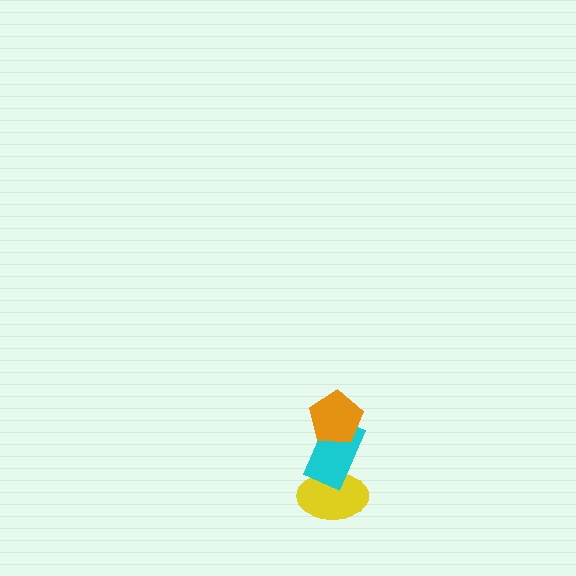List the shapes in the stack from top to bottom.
From top to bottom: the orange pentagon, the cyan rectangle, the yellow ellipse.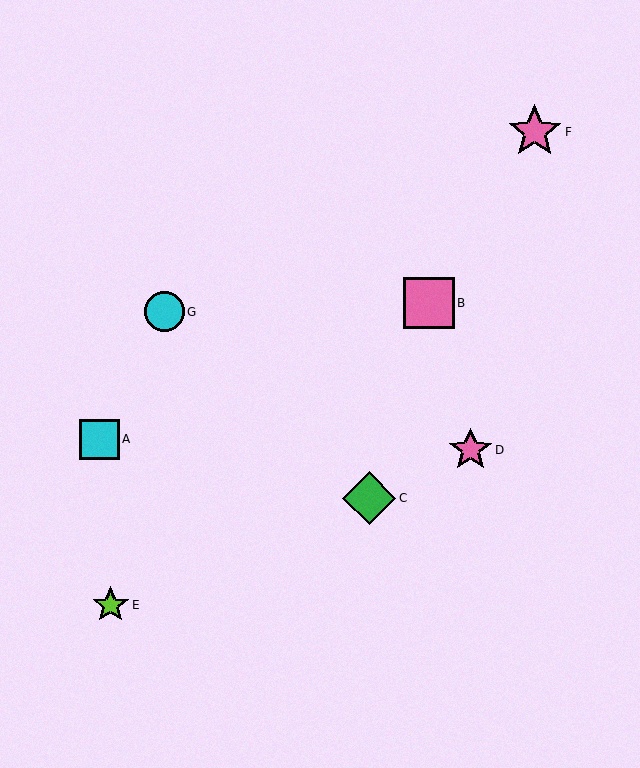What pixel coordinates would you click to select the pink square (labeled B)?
Click at (429, 303) to select the pink square B.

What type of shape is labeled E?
Shape E is a lime star.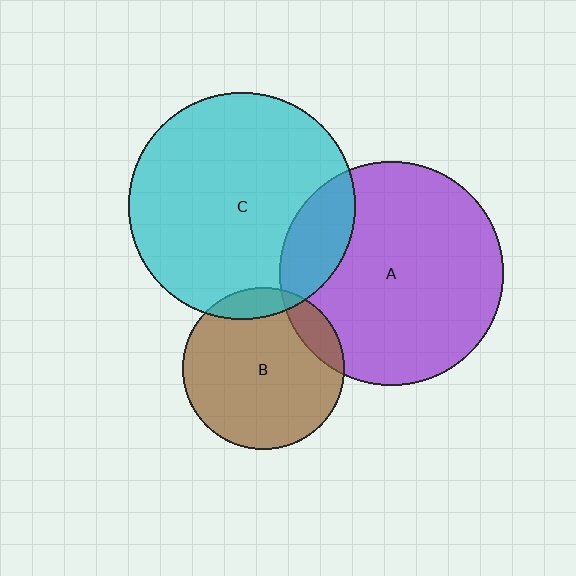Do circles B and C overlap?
Yes.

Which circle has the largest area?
Circle C (cyan).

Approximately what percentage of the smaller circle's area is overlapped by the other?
Approximately 10%.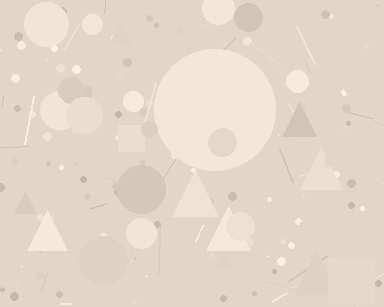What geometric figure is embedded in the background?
A circle is embedded in the background.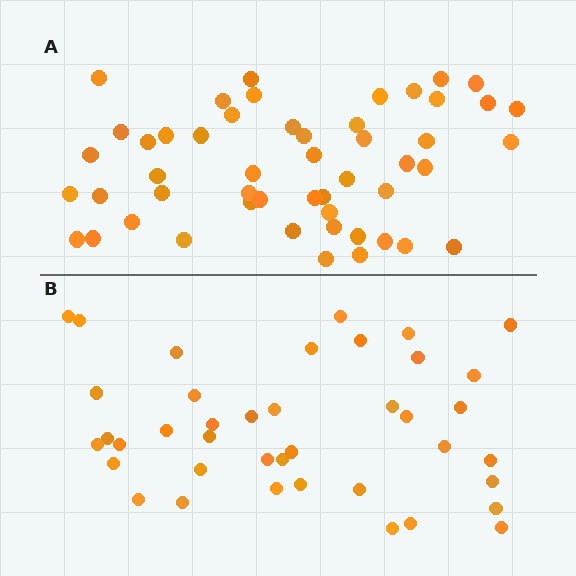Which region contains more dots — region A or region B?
Region A (the top region) has more dots.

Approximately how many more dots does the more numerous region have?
Region A has roughly 12 or so more dots than region B.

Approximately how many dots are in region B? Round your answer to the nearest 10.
About 40 dots.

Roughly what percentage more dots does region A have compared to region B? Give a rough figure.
About 30% more.